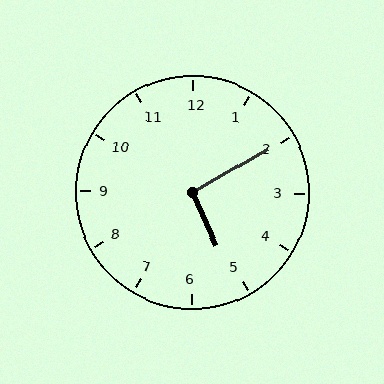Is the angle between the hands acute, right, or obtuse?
It is right.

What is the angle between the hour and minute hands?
Approximately 95 degrees.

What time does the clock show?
5:10.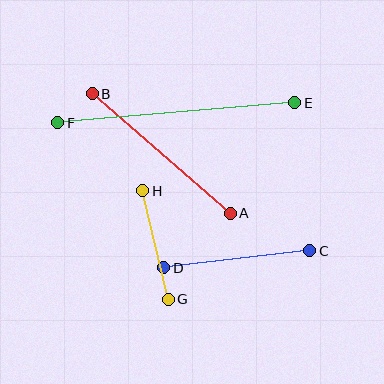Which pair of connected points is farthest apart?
Points E and F are farthest apart.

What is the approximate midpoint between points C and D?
The midpoint is at approximately (237, 259) pixels.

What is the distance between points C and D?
The distance is approximately 147 pixels.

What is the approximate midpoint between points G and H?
The midpoint is at approximately (155, 245) pixels.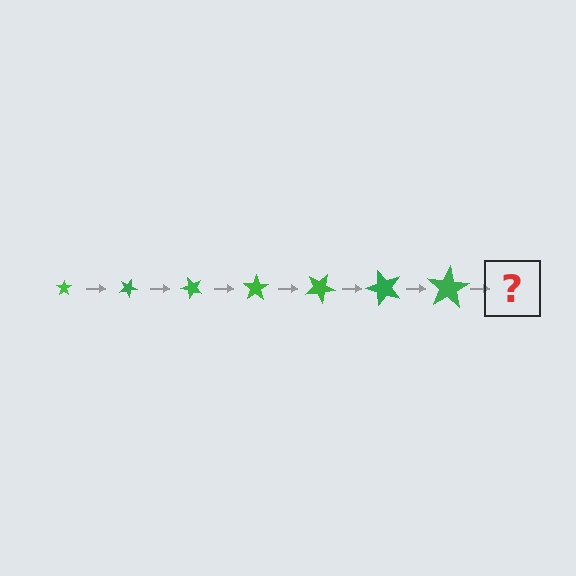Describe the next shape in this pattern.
It should be a star, larger than the previous one and rotated 175 degrees from the start.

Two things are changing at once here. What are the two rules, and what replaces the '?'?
The two rules are that the star grows larger each step and it rotates 25 degrees each step. The '?' should be a star, larger than the previous one and rotated 175 degrees from the start.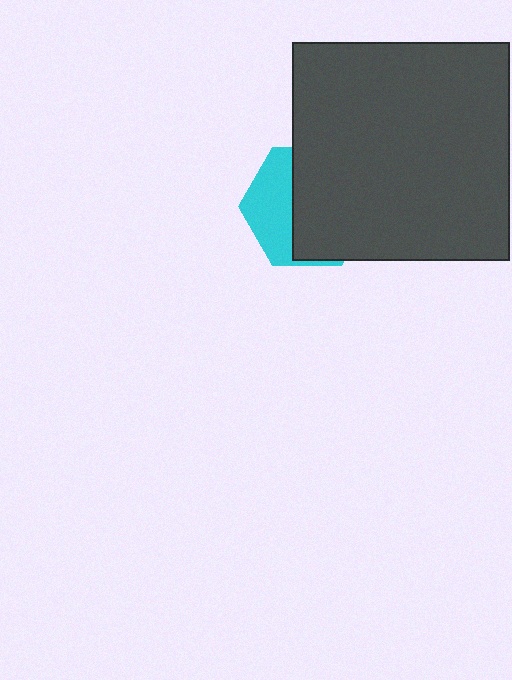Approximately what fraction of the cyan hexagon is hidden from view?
Roughly 63% of the cyan hexagon is hidden behind the dark gray square.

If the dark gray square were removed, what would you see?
You would see the complete cyan hexagon.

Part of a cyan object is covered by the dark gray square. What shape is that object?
It is a hexagon.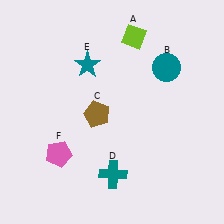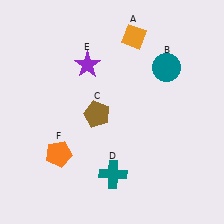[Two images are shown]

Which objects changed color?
A changed from lime to orange. E changed from teal to purple. F changed from pink to orange.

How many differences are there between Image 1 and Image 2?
There are 3 differences between the two images.